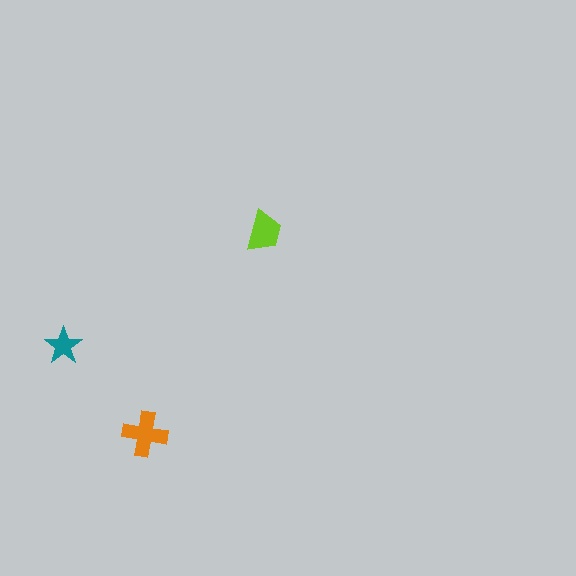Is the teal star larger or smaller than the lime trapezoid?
Smaller.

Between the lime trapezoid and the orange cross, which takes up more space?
The orange cross.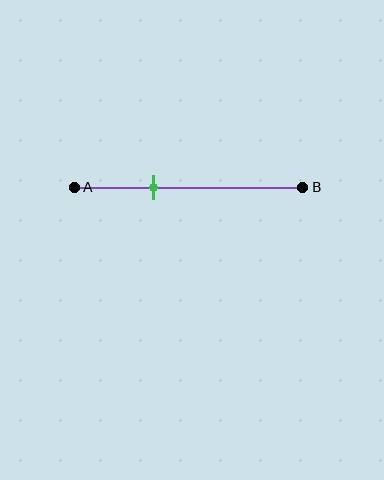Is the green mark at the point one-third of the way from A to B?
Yes, the mark is approximately at the one-third point.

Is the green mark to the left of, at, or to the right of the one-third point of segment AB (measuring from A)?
The green mark is approximately at the one-third point of segment AB.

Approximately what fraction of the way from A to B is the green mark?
The green mark is approximately 35% of the way from A to B.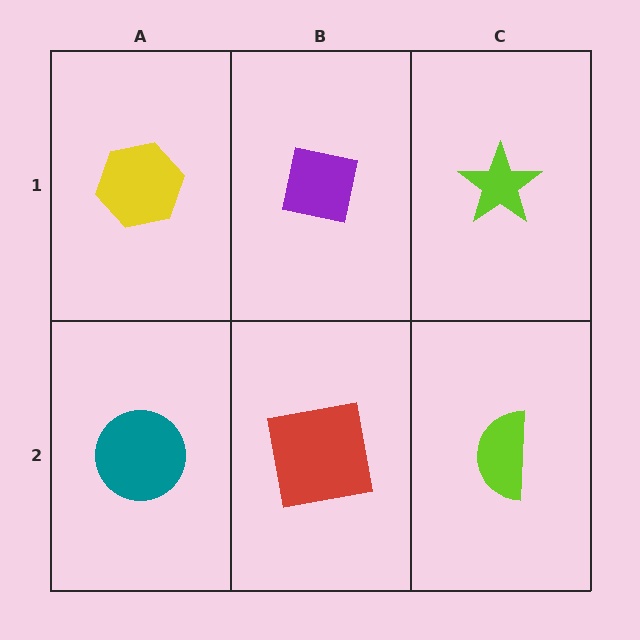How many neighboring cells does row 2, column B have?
3.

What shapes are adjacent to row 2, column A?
A yellow hexagon (row 1, column A), a red square (row 2, column B).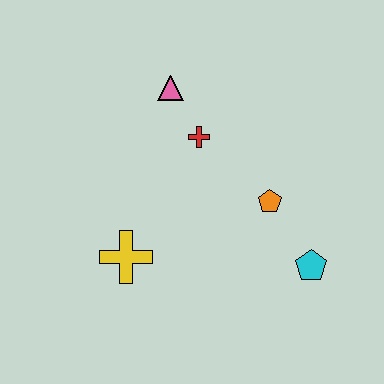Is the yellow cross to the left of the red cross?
Yes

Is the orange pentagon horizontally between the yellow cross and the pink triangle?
No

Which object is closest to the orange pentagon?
The cyan pentagon is closest to the orange pentagon.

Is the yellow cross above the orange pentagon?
No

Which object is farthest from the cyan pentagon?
The pink triangle is farthest from the cyan pentagon.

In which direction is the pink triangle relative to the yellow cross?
The pink triangle is above the yellow cross.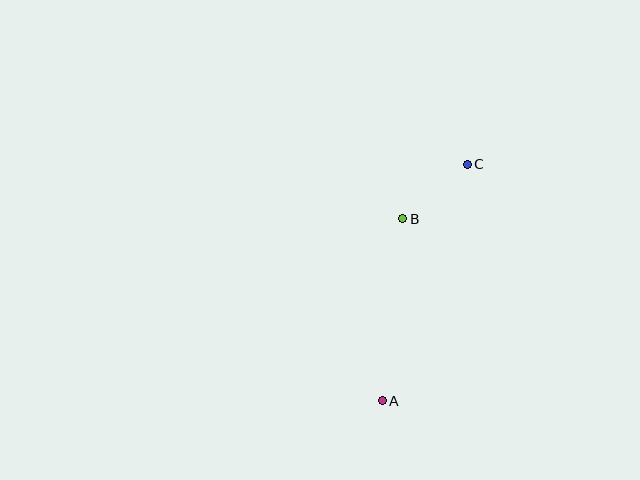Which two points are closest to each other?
Points B and C are closest to each other.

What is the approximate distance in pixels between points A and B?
The distance between A and B is approximately 183 pixels.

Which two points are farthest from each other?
Points A and C are farthest from each other.